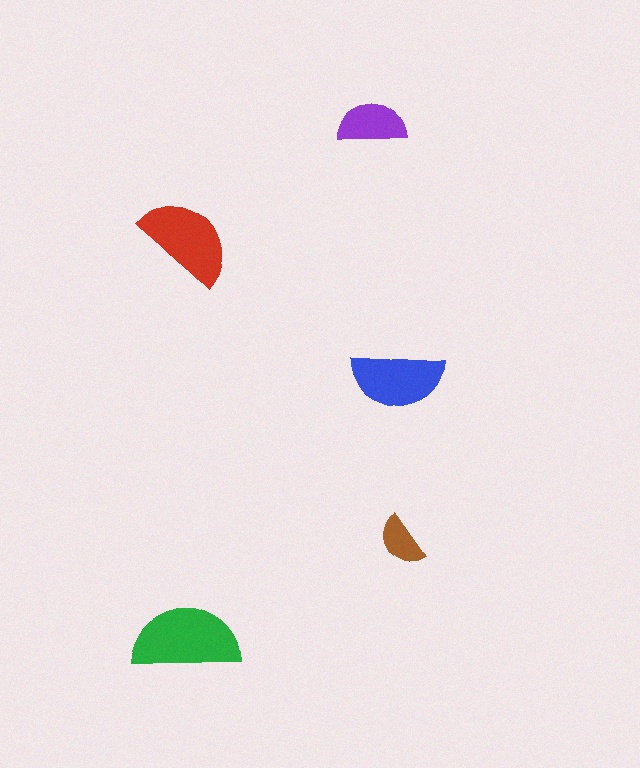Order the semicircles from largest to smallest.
the green one, the red one, the blue one, the purple one, the brown one.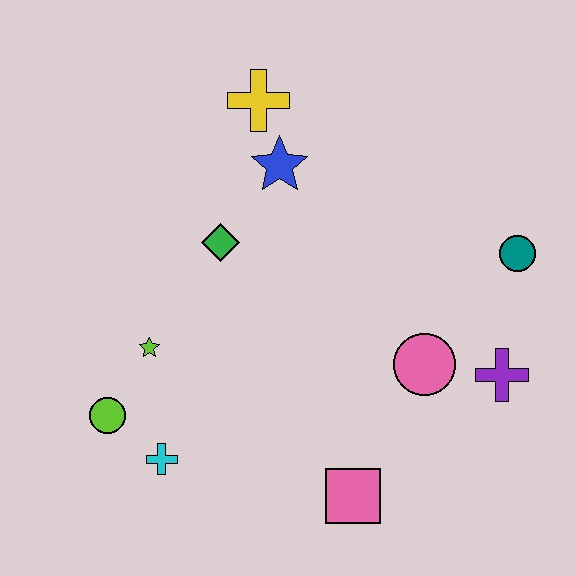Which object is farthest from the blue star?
The pink square is farthest from the blue star.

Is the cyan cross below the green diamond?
Yes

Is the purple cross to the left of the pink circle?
No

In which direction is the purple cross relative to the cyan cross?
The purple cross is to the right of the cyan cross.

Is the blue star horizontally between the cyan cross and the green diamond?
No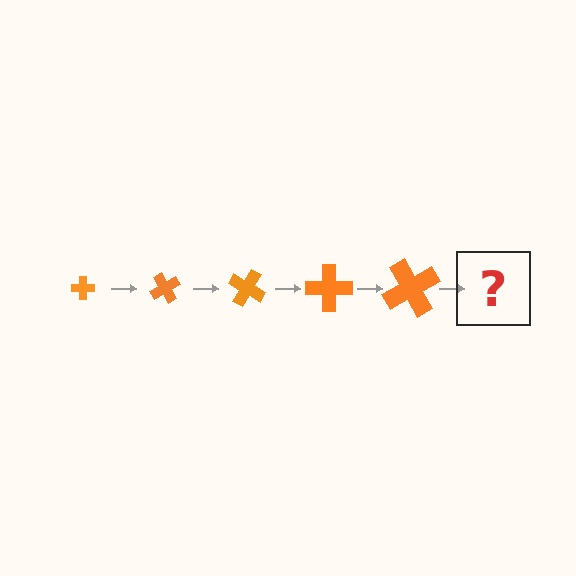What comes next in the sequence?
The next element should be a cross, larger than the previous one and rotated 300 degrees from the start.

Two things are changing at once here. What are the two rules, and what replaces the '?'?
The two rules are that the cross grows larger each step and it rotates 60 degrees each step. The '?' should be a cross, larger than the previous one and rotated 300 degrees from the start.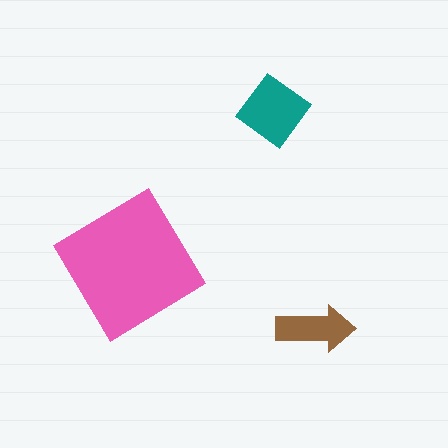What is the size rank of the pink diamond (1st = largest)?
1st.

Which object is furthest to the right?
The brown arrow is rightmost.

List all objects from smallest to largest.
The brown arrow, the teal diamond, the pink diamond.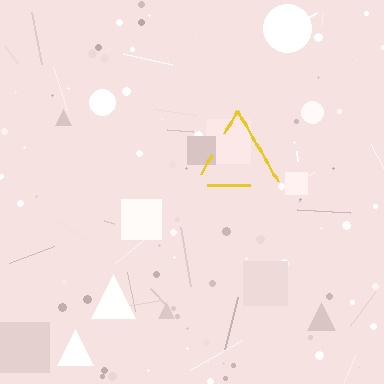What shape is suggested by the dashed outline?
The dashed outline suggests a triangle.